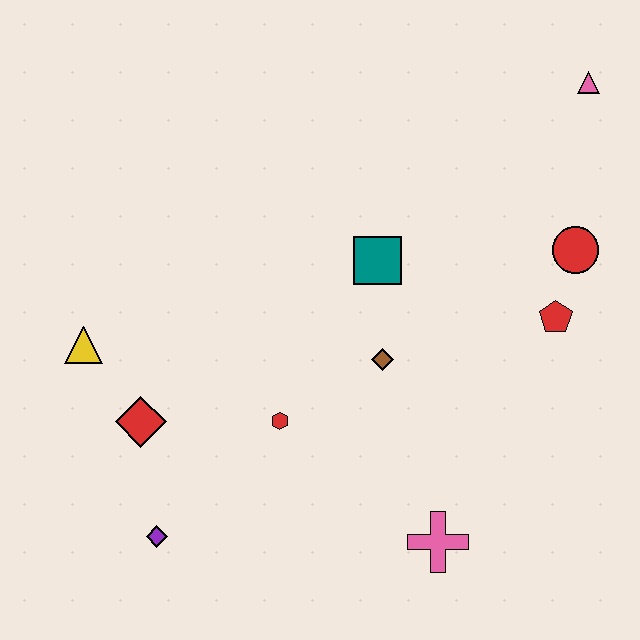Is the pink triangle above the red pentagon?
Yes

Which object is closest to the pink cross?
The brown diamond is closest to the pink cross.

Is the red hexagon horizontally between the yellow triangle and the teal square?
Yes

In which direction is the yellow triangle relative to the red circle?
The yellow triangle is to the left of the red circle.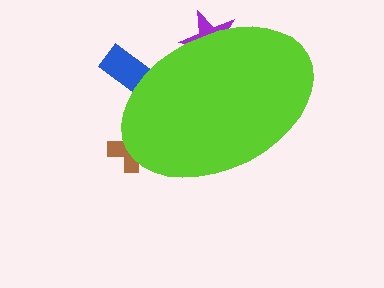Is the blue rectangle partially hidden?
Yes, the blue rectangle is partially hidden behind the lime ellipse.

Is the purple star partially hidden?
Yes, the purple star is partially hidden behind the lime ellipse.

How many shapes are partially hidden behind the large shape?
3 shapes are partially hidden.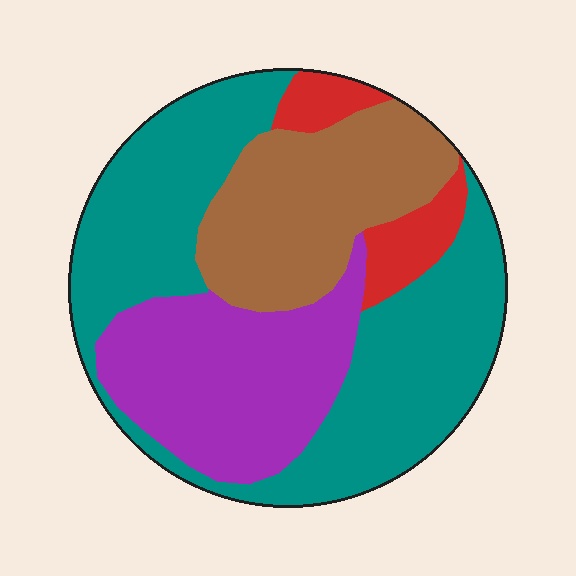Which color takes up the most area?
Teal, at roughly 45%.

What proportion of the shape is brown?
Brown covers around 20% of the shape.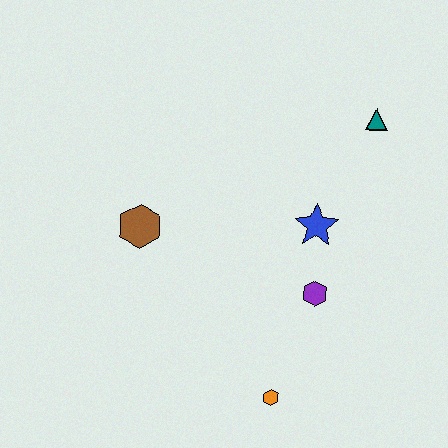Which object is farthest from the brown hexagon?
The teal triangle is farthest from the brown hexagon.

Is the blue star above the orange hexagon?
Yes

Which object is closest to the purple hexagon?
The blue star is closest to the purple hexagon.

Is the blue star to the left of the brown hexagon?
No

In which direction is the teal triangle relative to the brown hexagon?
The teal triangle is to the right of the brown hexagon.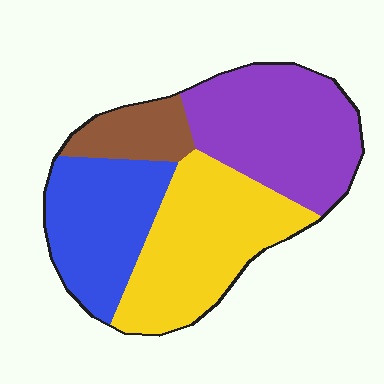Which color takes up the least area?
Brown, at roughly 10%.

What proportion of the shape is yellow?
Yellow takes up about one third (1/3) of the shape.